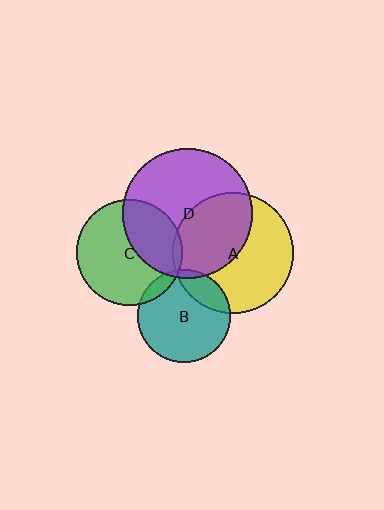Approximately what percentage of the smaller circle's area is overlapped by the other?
Approximately 10%.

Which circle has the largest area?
Circle D (purple).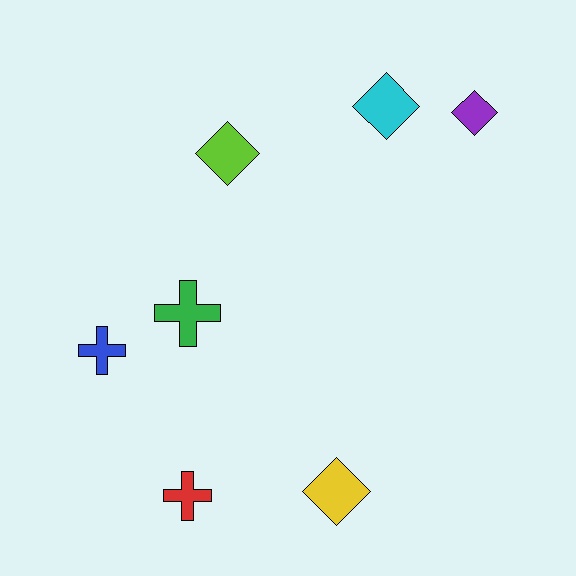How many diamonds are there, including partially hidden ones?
There are 4 diamonds.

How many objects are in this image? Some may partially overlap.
There are 7 objects.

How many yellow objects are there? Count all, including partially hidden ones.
There is 1 yellow object.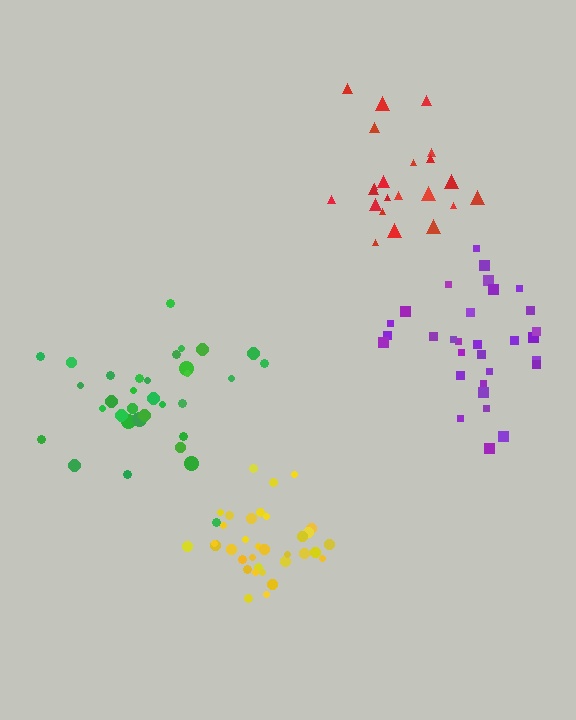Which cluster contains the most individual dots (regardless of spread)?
Yellow (35).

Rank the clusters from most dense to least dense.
yellow, red, purple, green.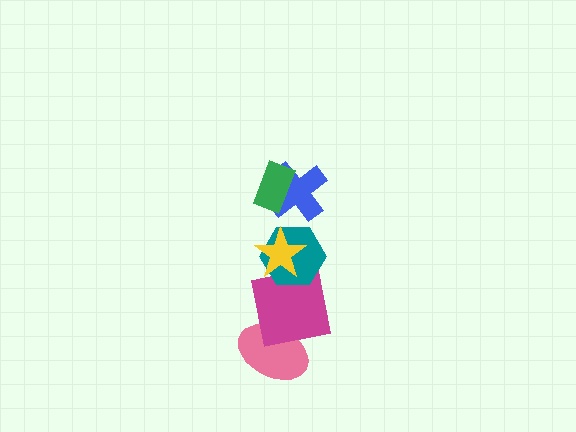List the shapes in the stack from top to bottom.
From top to bottom: the green rectangle, the blue cross, the yellow star, the teal hexagon, the magenta square, the pink ellipse.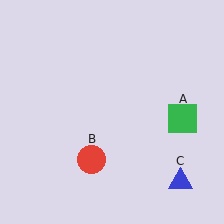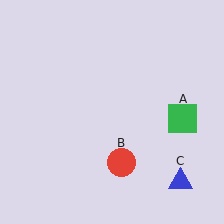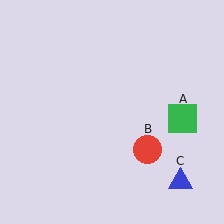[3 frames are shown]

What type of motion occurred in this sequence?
The red circle (object B) rotated counterclockwise around the center of the scene.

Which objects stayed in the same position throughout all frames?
Green square (object A) and blue triangle (object C) remained stationary.